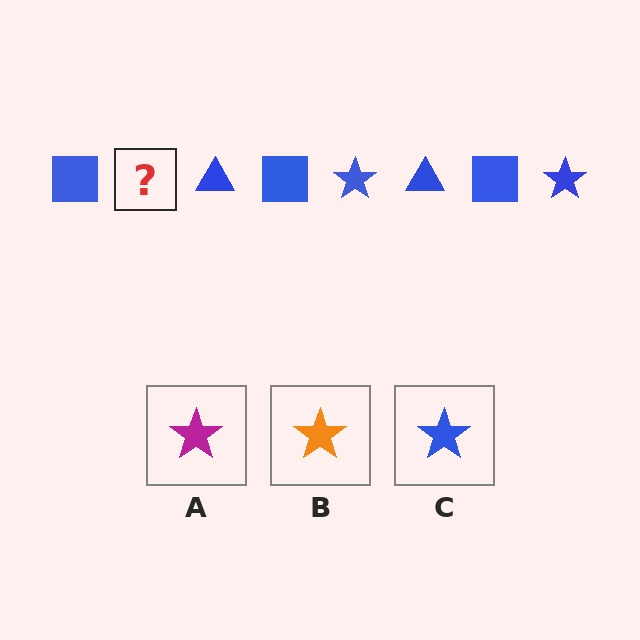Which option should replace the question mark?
Option C.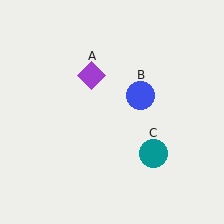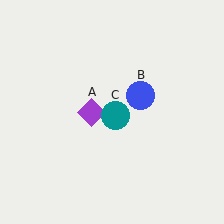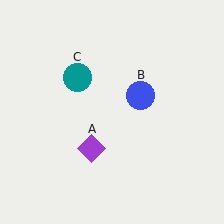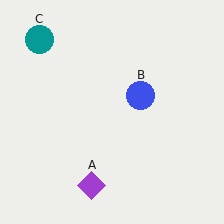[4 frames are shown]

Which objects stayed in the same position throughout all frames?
Blue circle (object B) remained stationary.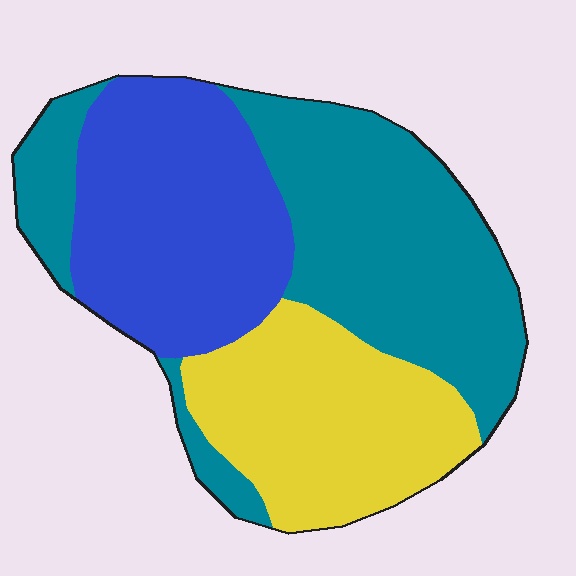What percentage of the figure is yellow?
Yellow covers about 25% of the figure.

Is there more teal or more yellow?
Teal.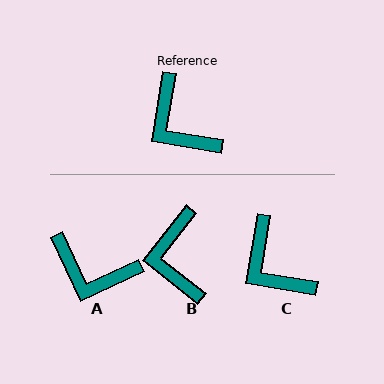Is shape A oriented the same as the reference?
No, it is off by about 35 degrees.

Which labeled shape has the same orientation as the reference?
C.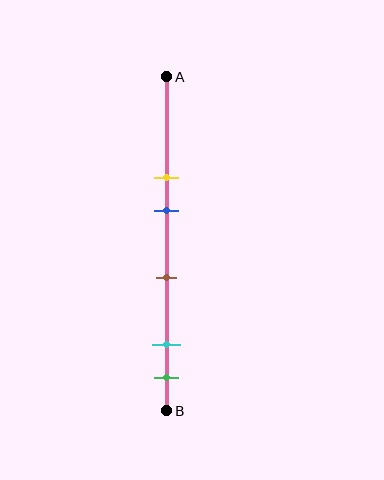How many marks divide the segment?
There are 5 marks dividing the segment.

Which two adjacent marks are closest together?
The cyan and green marks are the closest adjacent pair.